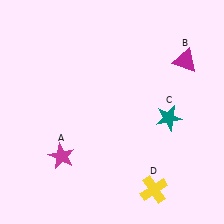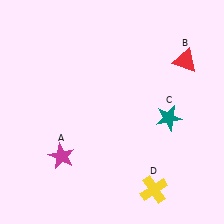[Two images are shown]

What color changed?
The triangle (B) changed from magenta in Image 1 to red in Image 2.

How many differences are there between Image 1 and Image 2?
There is 1 difference between the two images.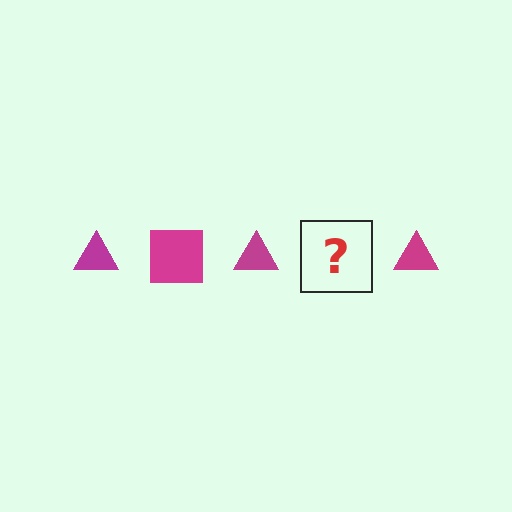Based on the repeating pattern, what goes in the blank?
The blank should be a magenta square.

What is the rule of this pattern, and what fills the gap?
The rule is that the pattern cycles through triangle, square shapes in magenta. The gap should be filled with a magenta square.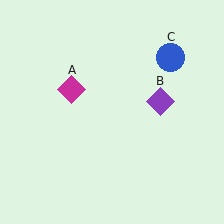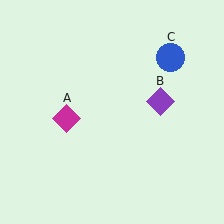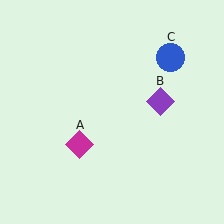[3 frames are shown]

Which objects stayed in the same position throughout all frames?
Purple diamond (object B) and blue circle (object C) remained stationary.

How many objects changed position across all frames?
1 object changed position: magenta diamond (object A).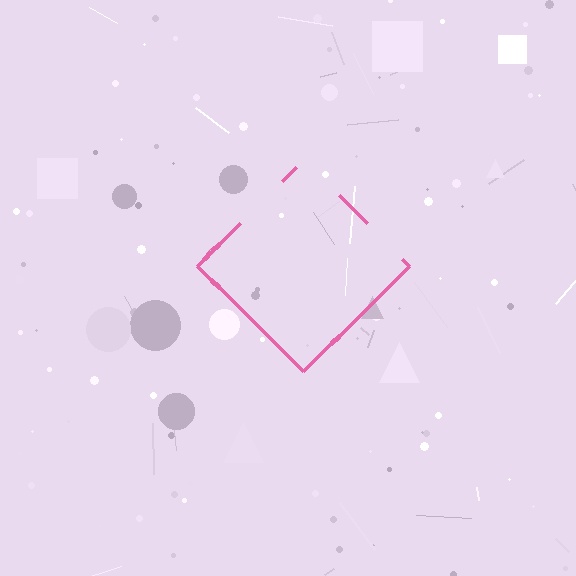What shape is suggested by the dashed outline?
The dashed outline suggests a diamond.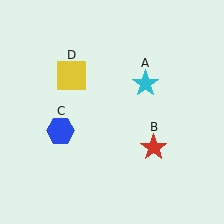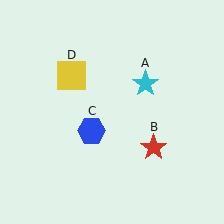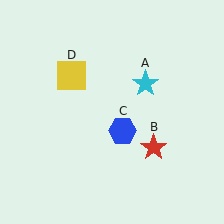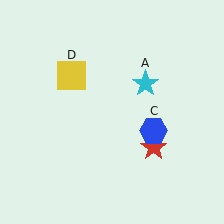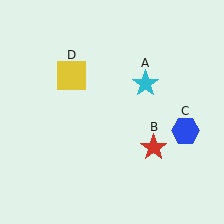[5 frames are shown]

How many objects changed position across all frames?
1 object changed position: blue hexagon (object C).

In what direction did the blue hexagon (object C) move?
The blue hexagon (object C) moved right.